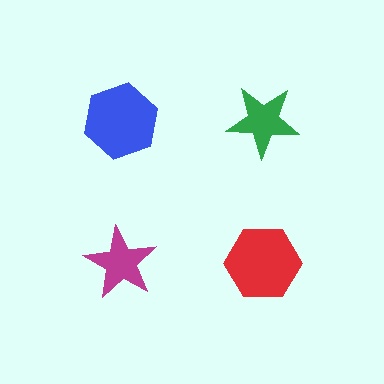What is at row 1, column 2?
A green star.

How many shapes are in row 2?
2 shapes.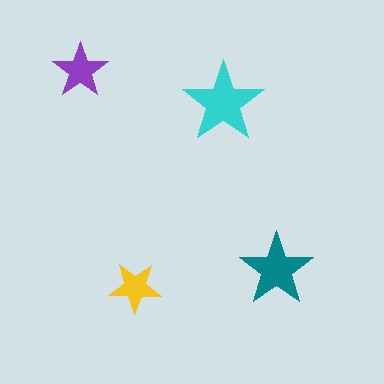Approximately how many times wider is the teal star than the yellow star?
About 1.5 times wider.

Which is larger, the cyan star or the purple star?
The cyan one.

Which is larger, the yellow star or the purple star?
The purple one.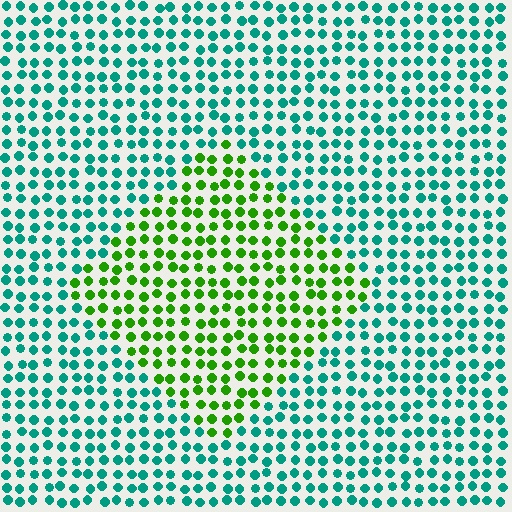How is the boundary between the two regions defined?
The boundary is defined purely by a slight shift in hue (about 61 degrees). Spacing, size, and orientation are identical on both sides.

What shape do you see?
I see a diamond.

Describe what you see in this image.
The image is filled with small teal elements in a uniform arrangement. A diamond-shaped region is visible where the elements are tinted to a slightly different hue, forming a subtle color boundary.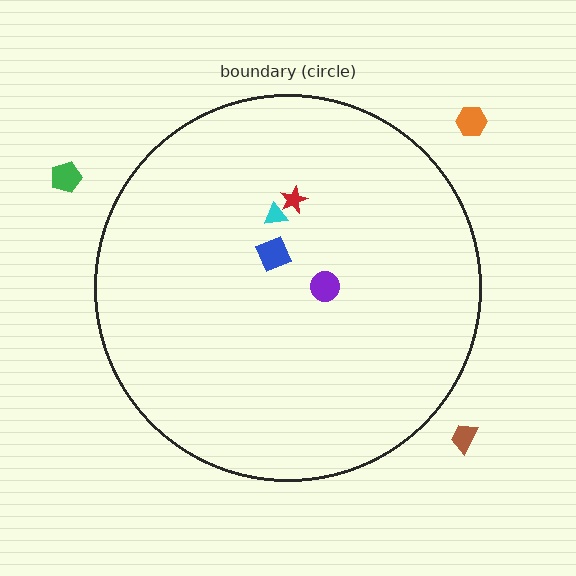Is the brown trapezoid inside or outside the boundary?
Outside.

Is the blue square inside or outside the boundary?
Inside.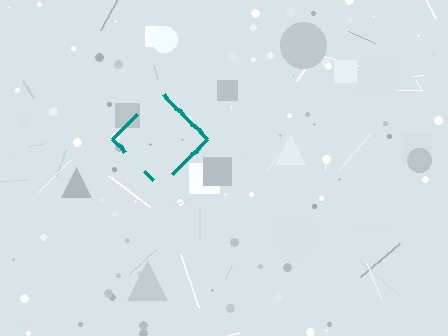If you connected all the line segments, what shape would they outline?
They would outline a diamond.